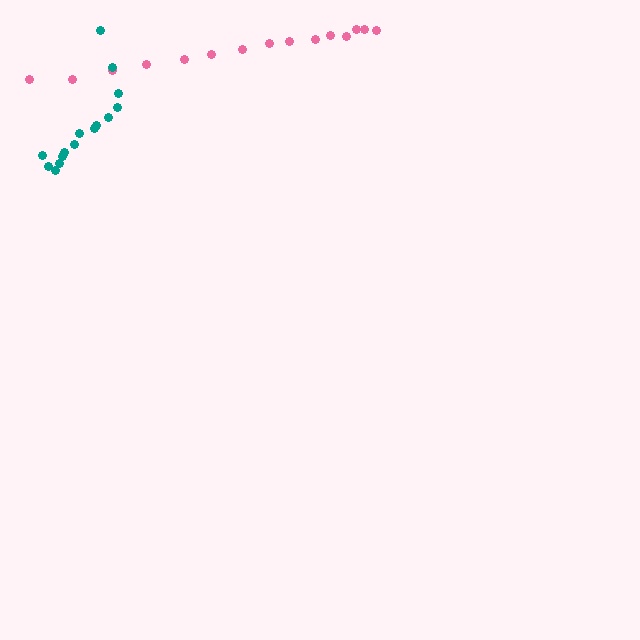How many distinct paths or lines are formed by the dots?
There are 2 distinct paths.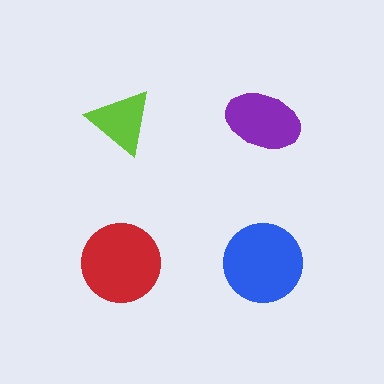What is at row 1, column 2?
A purple ellipse.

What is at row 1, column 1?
A lime triangle.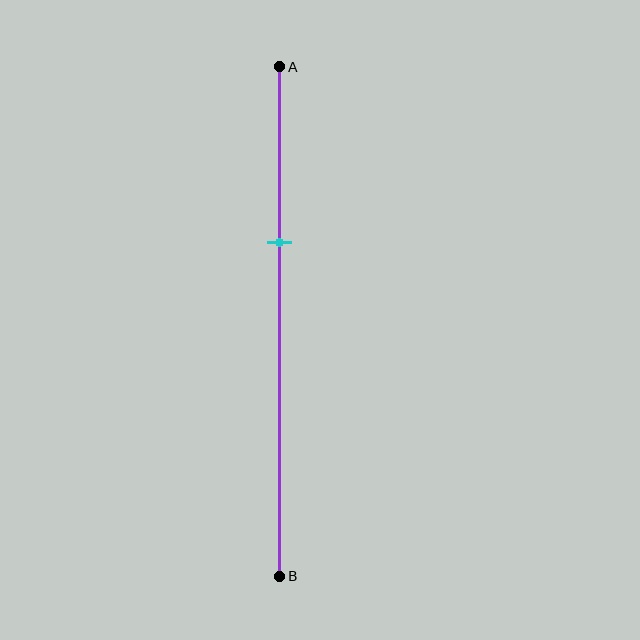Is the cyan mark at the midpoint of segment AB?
No, the mark is at about 35% from A, not at the 50% midpoint.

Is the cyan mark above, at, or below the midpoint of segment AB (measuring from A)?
The cyan mark is above the midpoint of segment AB.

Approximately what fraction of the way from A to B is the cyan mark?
The cyan mark is approximately 35% of the way from A to B.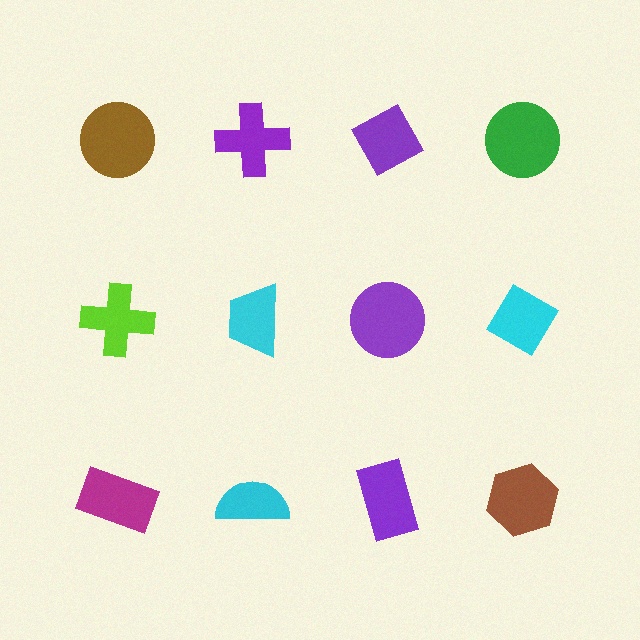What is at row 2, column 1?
A lime cross.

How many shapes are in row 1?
4 shapes.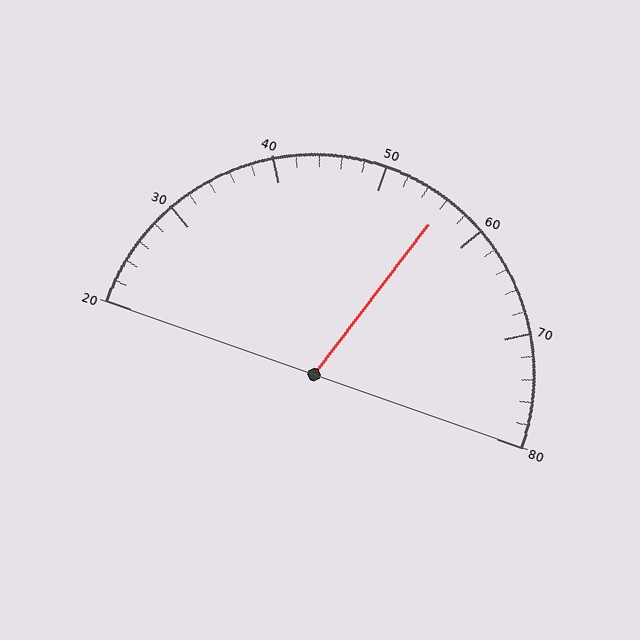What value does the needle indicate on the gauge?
The needle indicates approximately 56.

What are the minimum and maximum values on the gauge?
The gauge ranges from 20 to 80.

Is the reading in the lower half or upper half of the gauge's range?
The reading is in the upper half of the range (20 to 80).